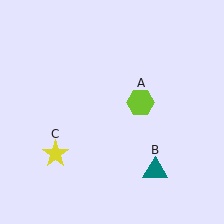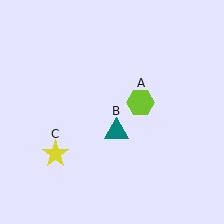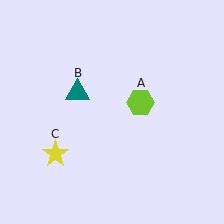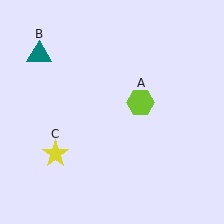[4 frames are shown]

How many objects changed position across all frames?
1 object changed position: teal triangle (object B).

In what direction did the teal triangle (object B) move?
The teal triangle (object B) moved up and to the left.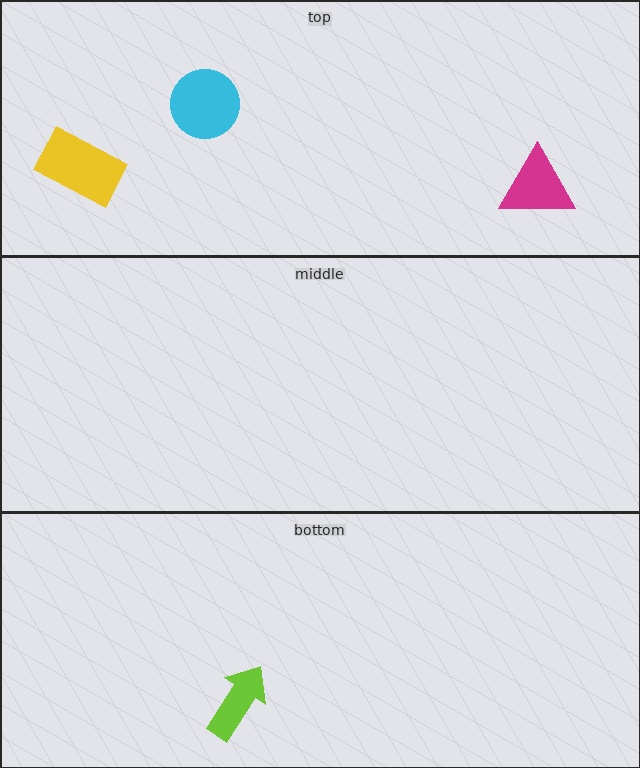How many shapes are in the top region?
3.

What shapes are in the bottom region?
The lime arrow.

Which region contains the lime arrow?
The bottom region.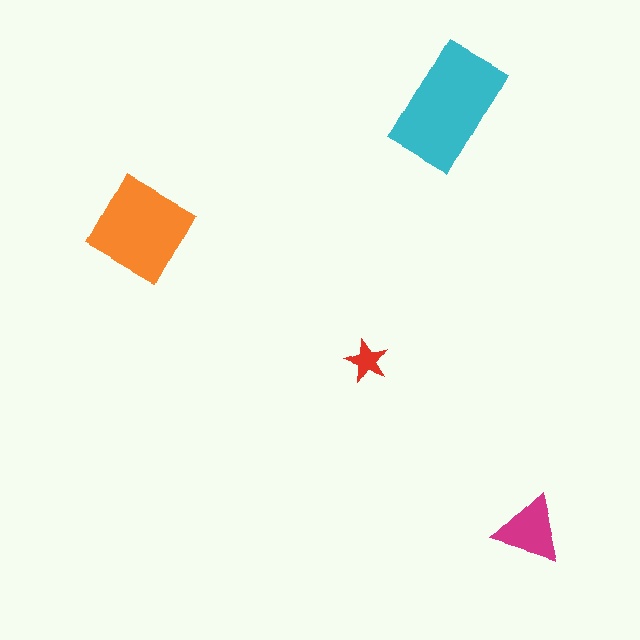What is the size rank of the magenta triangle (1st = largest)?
3rd.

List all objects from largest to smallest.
The cyan rectangle, the orange diamond, the magenta triangle, the red star.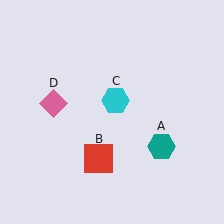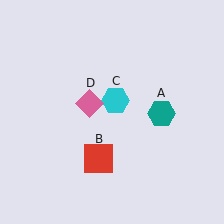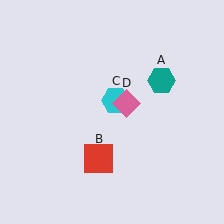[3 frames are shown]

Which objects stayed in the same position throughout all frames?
Red square (object B) and cyan hexagon (object C) remained stationary.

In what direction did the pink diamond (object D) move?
The pink diamond (object D) moved right.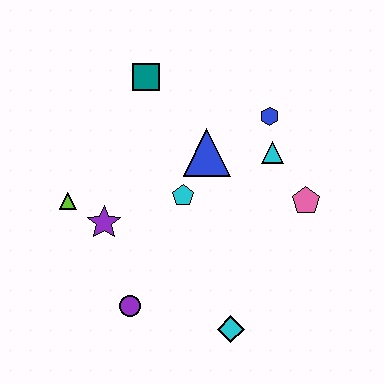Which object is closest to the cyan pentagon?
The blue triangle is closest to the cyan pentagon.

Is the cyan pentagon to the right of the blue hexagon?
No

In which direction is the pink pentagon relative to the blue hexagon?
The pink pentagon is below the blue hexagon.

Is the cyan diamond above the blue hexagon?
No